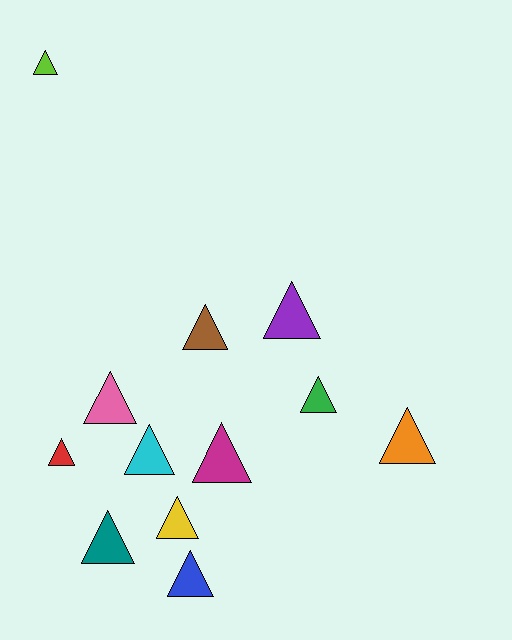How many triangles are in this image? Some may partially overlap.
There are 12 triangles.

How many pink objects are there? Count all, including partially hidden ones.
There is 1 pink object.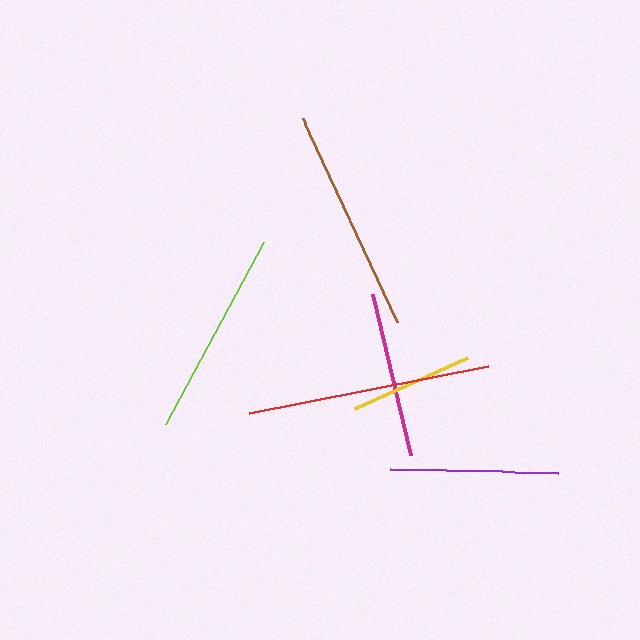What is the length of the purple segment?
The purple segment is approximately 168 pixels long.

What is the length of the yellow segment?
The yellow segment is approximately 124 pixels long.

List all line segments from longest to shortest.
From longest to shortest: red, brown, lime, purple, magenta, yellow.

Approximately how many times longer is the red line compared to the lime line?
The red line is approximately 1.2 times the length of the lime line.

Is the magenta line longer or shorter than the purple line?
The purple line is longer than the magenta line.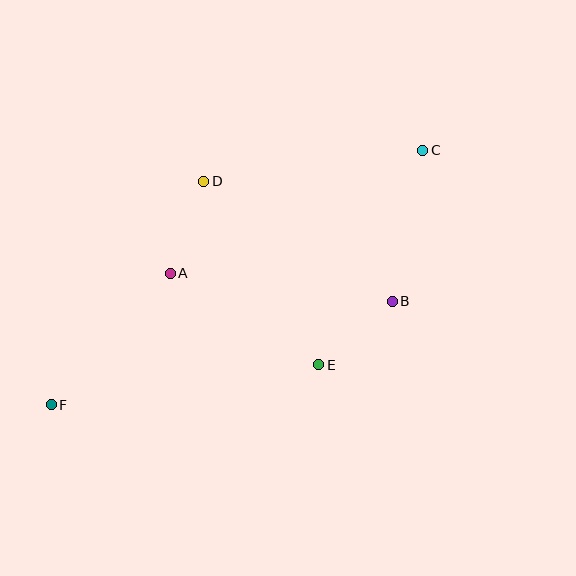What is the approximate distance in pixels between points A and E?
The distance between A and E is approximately 174 pixels.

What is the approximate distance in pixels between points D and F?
The distance between D and F is approximately 270 pixels.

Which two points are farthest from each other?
Points C and F are farthest from each other.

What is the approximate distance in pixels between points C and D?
The distance between C and D is approximately 221 pixels.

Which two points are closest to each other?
Points B and E are closest to each other.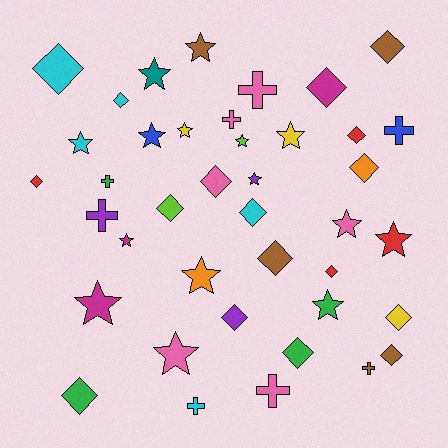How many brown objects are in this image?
There are 5 brown objects.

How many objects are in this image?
There are 40 objects.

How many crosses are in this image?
There are 8 crosses.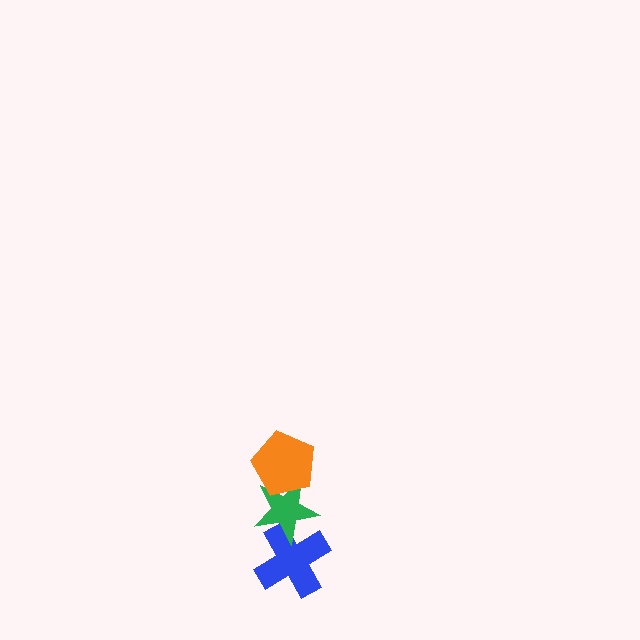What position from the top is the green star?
The green star is 2nd from the top.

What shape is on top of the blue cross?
The green star is on top of the blue cross.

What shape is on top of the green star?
The orange pentagon is on top of the green star.